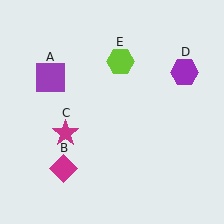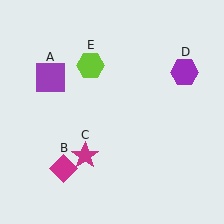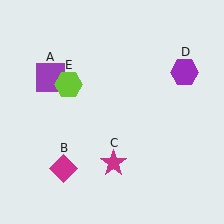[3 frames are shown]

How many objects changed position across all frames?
2 objects changed position: magenta star (object C), lime hexagon (object E).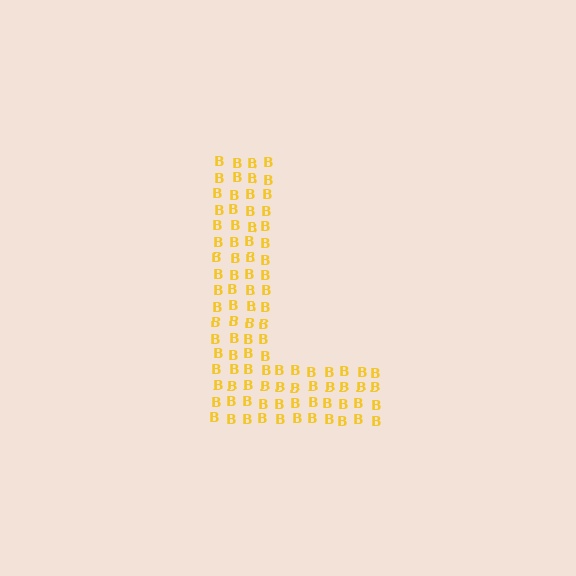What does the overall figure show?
The overall figure shows the letter L.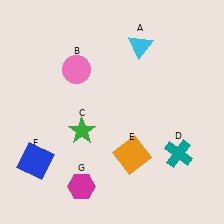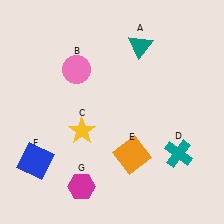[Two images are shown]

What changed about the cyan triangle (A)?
In Image 1, A is cyan. In Image 2, it changed to teal.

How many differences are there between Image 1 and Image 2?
There are 2 differences between the two images.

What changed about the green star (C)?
In Image 1, C is green. In Image 2, it changed to yellow.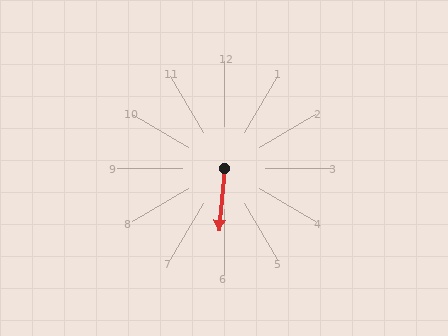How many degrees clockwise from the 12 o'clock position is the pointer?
Approximately 185 degrees.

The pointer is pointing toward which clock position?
Roughly 6 o'clock.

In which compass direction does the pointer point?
South.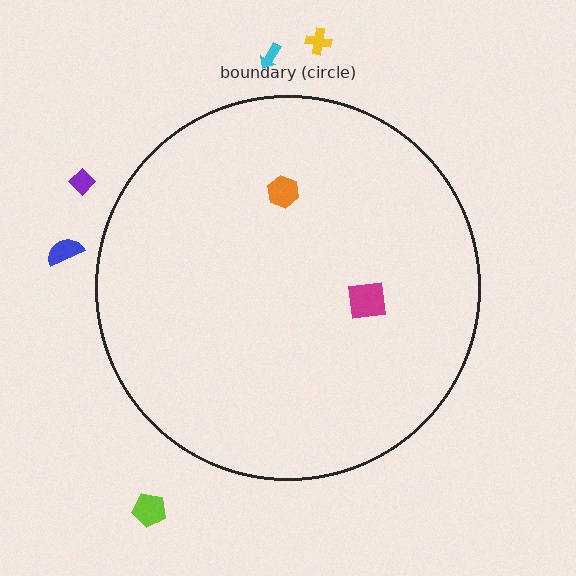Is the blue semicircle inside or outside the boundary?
Outside.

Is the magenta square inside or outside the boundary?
Inside.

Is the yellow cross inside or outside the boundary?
Outside.